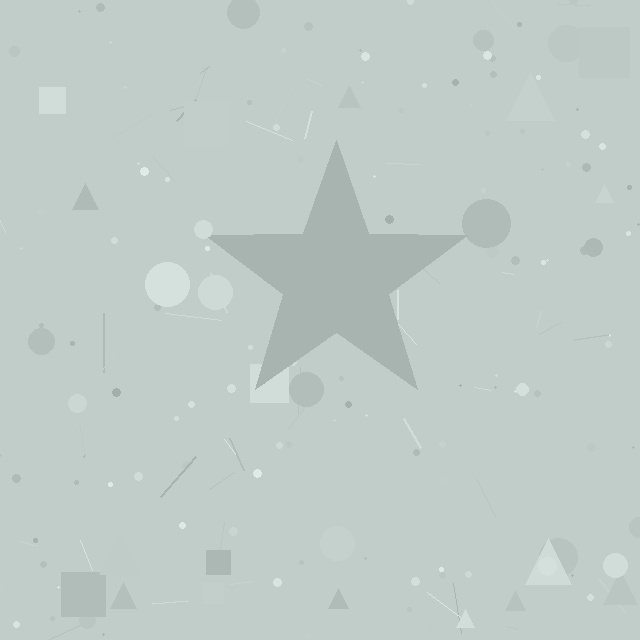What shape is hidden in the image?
A star is hidden in the image.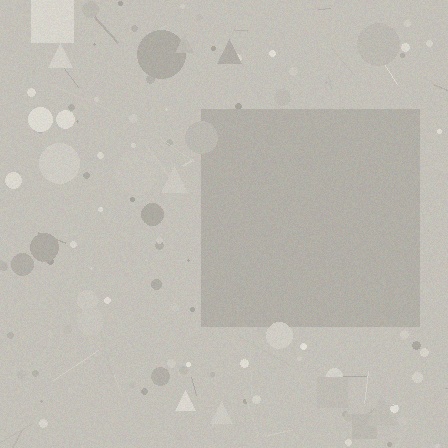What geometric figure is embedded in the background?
A square is embedded in the background.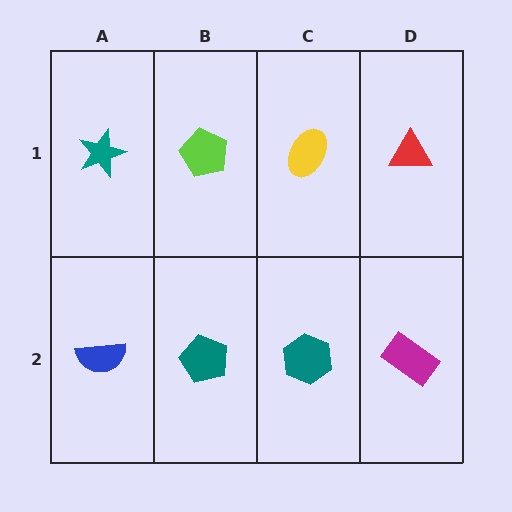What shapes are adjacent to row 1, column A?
A blue semicircle (row 2, column A), a lime pentagon (row 1, column B).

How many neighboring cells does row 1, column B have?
3.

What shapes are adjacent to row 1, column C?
A teal hexagon (row 2, column C), a lime pentagon (row 1, column B), a red triangle (row 1, column D).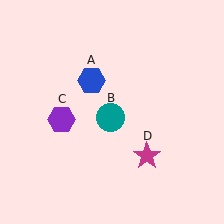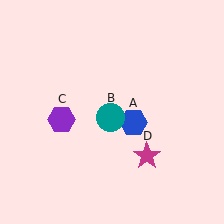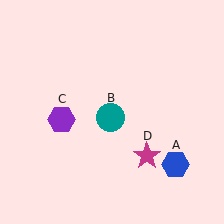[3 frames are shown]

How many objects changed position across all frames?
1 object changed position: blue hexagon (object A).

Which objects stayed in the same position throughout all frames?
Teal circle (object B) and purple hexagon (object C) and magenta star (object D) remained stationary.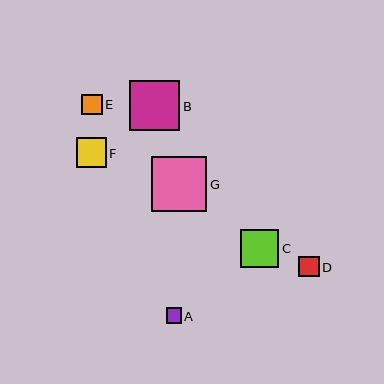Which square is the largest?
Square G is the largest with a size of approximately 55 pixels.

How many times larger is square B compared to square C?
Square B is approximately 1.3 times the size of square C.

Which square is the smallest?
Square A is the smallest with a size of approximately 15 pixels.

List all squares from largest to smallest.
From largest to smallest: G, B, C, F, E, D, A.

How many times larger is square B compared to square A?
Square B is approximately 3.3 times the size of square A.